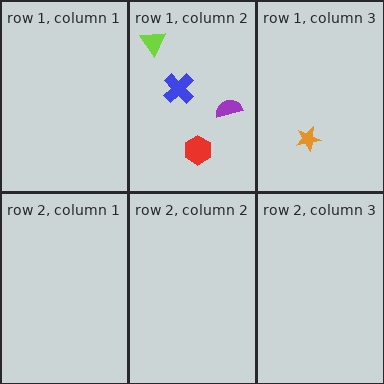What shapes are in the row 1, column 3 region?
The orange star.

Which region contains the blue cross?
The row 1, column 2 region.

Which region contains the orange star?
The row 1, column 3 region.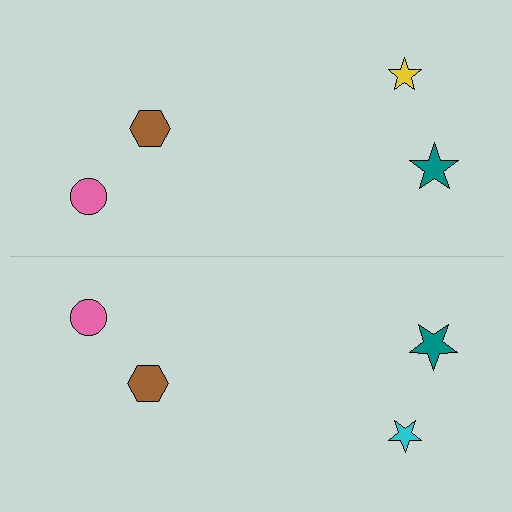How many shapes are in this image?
There are 8 shapes in this image.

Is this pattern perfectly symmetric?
No, the pattern is not perfectly symmetric. The cyan star on the bottom side breaks the symmetry — its mirror counterpart is yellow.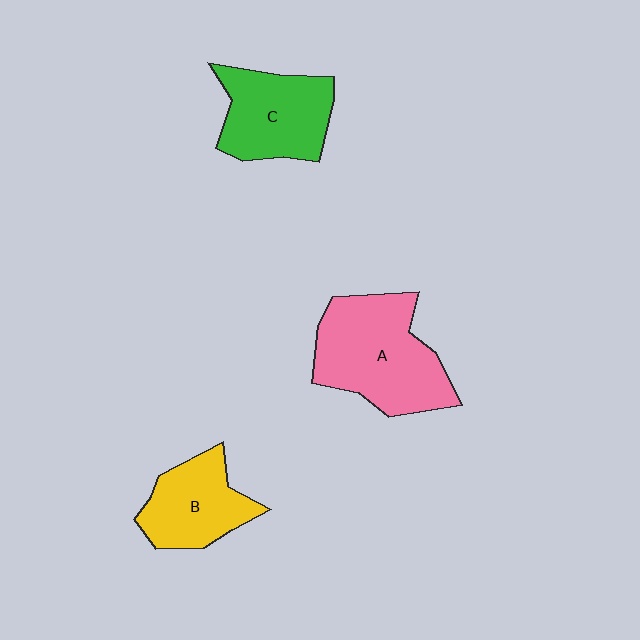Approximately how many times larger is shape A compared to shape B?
Approximately 1.6 times.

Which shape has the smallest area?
Shape B (yellow).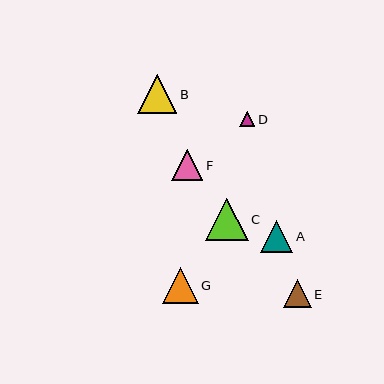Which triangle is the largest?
Triangle C is the largest with a size of approximately 42 pixels.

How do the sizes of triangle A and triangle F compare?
Triangle A and triangle F are approximately the same size.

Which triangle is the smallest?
Triangle D is the smallest with a size of approximately 16 pixels.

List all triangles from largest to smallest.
From largest to smallest: C, B, G, A, F, E, D.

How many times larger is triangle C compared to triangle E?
Triangle C is approximately 1.5 times the size of triangle E.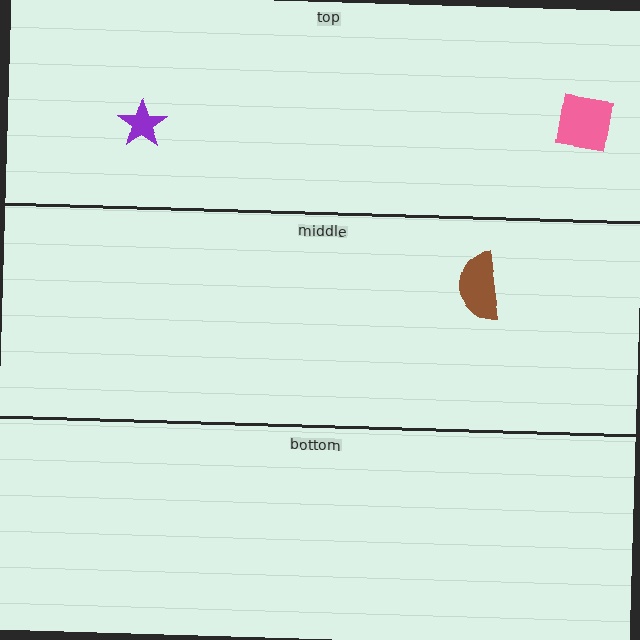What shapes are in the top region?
The purple star, the pink square.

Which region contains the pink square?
The top region.